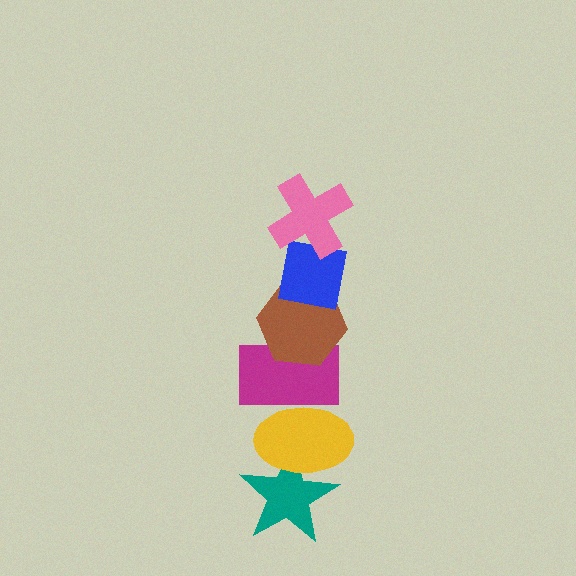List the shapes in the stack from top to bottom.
From top to bottom: the pink cross, the blue square, the brown hexagon, the magenta rectangle, the yellow ellipse, the teal star.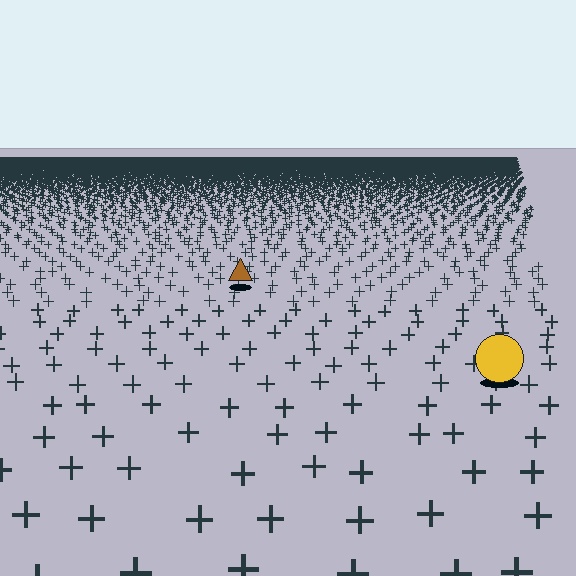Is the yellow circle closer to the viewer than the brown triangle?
Yes. The yellow circle is closer — you can tell from the texture gradient: the ground texture is coarser near it.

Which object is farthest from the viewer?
The brown triangle is farthest from the viewer. It appears smaller and the ground texture around it is denser.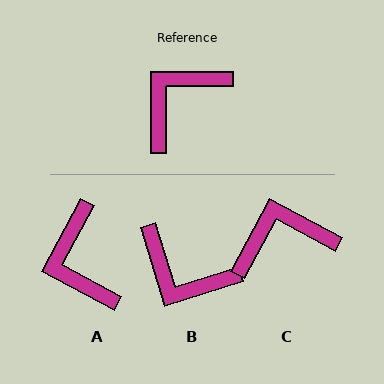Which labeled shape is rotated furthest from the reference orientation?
B, about 107 degrees away.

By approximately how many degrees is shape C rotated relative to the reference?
Approximately 28 degrees clockwise.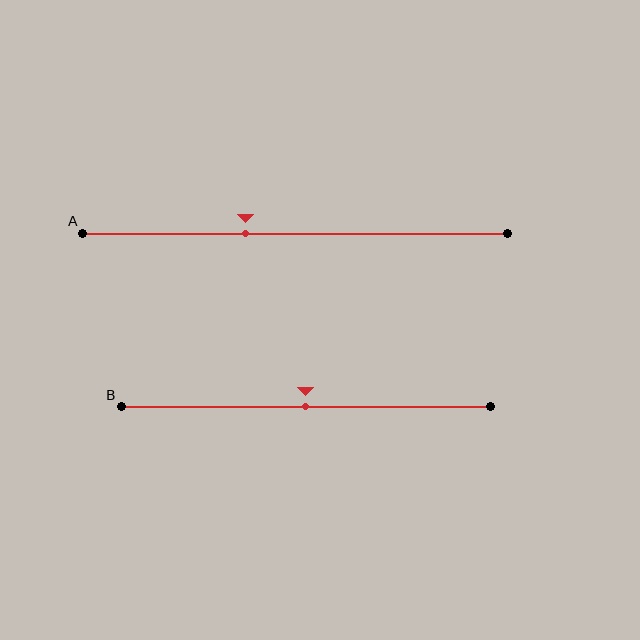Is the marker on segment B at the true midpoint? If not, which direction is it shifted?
Yes, the marker on segment B is at the true midpoint.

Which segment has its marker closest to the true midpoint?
Segment B has its marker closest to the true midpoint.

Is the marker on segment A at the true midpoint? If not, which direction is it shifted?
No, the marker on segment A is shifted to the left by about 12% of the segment length.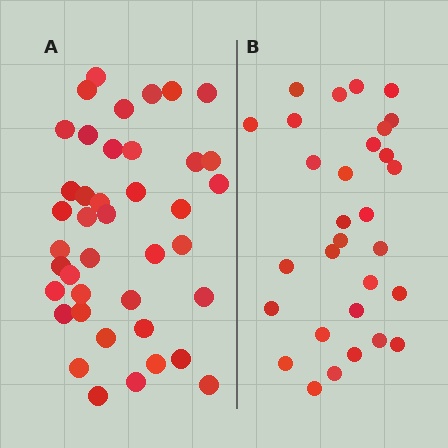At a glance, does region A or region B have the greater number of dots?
Region A (the left region) has more dots.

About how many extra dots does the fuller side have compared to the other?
Region A has roughly 12 or so more dots than region B.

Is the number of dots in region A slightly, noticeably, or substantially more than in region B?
Region A has noticeably more, but not dramatically so. The ratio is roughly 1.4 to 1.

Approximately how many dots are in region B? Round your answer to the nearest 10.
About 30 dots.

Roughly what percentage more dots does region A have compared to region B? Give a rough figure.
About 35% more.